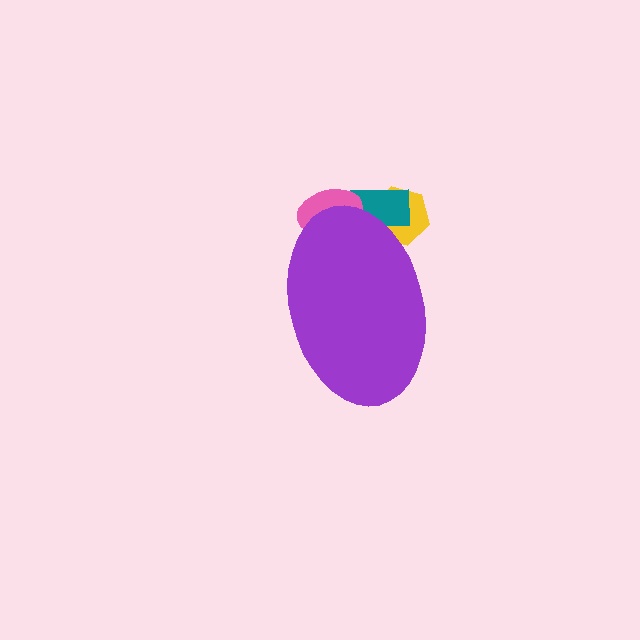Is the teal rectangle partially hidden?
Yes, the teal rectangle is partially hidden behind the purple ellipse.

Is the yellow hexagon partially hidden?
Yes, the yellow hexagon is partially hidden behind the purple ellipse.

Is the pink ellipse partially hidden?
Yes, the pink ellipse is partially hidden behind the purple ellipse.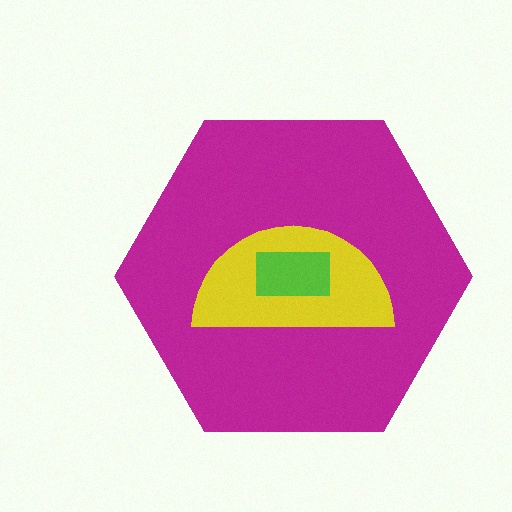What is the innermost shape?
The lime rectangle.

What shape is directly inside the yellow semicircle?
The lime rectangle.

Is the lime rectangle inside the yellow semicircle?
Yes.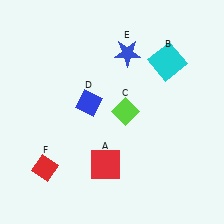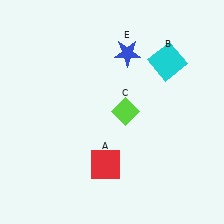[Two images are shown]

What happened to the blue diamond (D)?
The blue diamond (D) was removed in Image 2. It was in the top-left area of Image 1.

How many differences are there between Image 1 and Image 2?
There are 2 differences between the two images.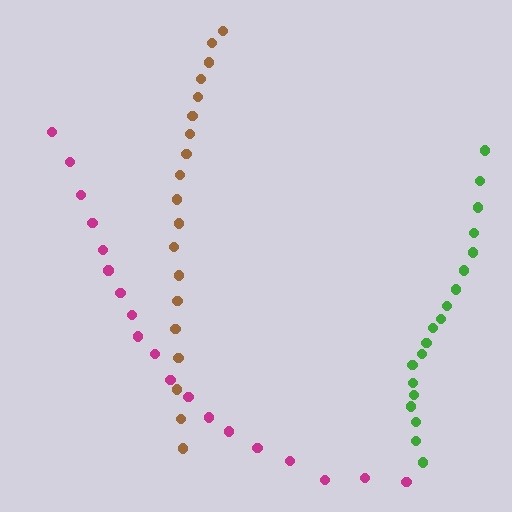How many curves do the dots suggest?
There are 3 distinct paths.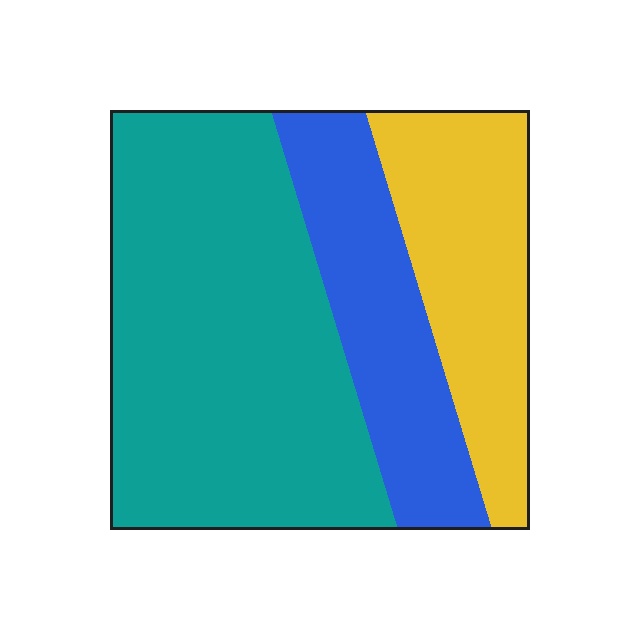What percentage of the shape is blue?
Blue takes up between a sixth and a third of the shape.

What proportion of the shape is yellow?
Yellow covers 24% of the shape.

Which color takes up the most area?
Teal, at roughly 55%.